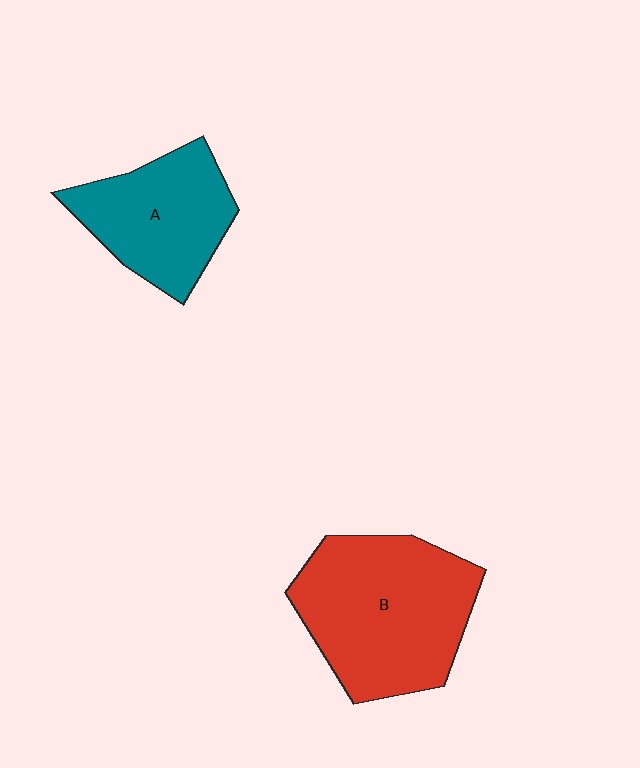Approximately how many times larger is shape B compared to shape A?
Approximately 1.5 times.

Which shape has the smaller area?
Shape A (teal).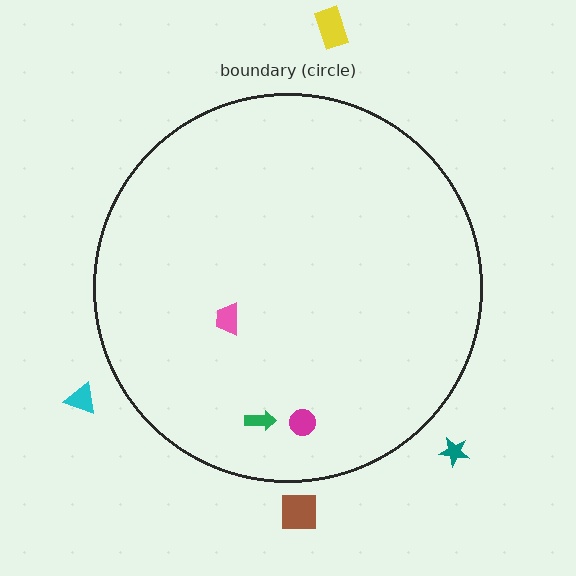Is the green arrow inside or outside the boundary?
Inside.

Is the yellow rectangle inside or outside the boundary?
Outside.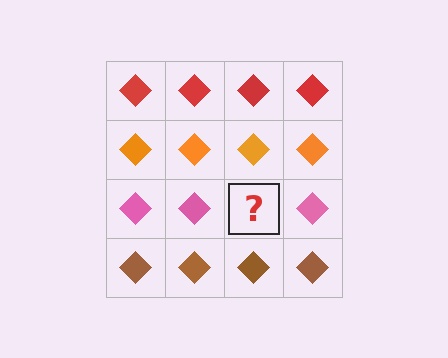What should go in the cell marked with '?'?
The missing cell should contain a pink diamond.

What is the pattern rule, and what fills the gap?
The rule is that each row has a consistent color. The gap should be filled with a pink diamond.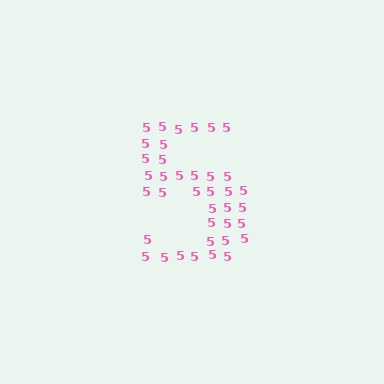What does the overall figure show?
The overall figure shows the digit 5.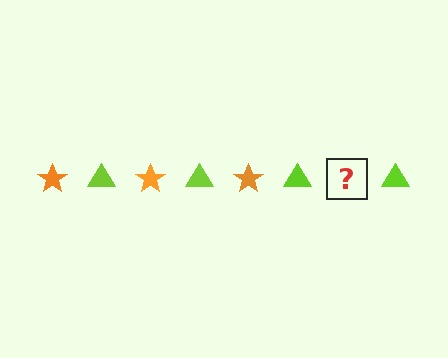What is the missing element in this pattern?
The missing element is an orange star.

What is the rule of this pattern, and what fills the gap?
The rule is that the pattern alternates between orange star and lime triangle. The gap should be filled with an orange star.